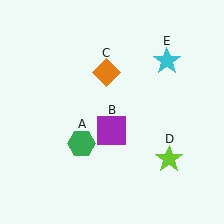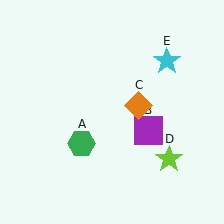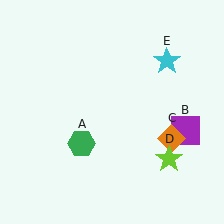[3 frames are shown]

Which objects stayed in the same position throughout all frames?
Green hexagon (object A) and lime star (object D) and cyan star (object E) remained stationary.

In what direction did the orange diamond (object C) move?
The orange diamond (object C) moved down and to the right.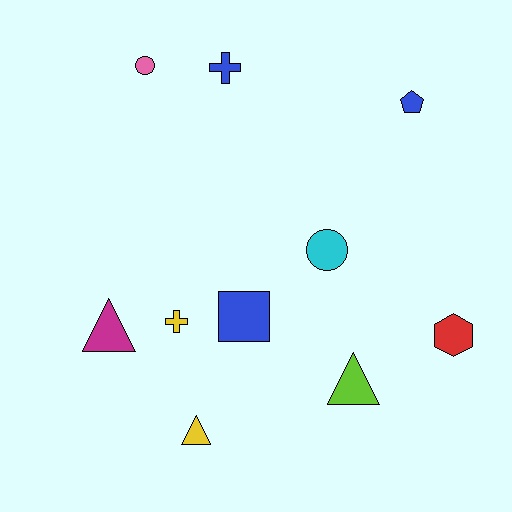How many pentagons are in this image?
There is 1 pentagon.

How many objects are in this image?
There are 10 objects.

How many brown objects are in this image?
There are no brown objects.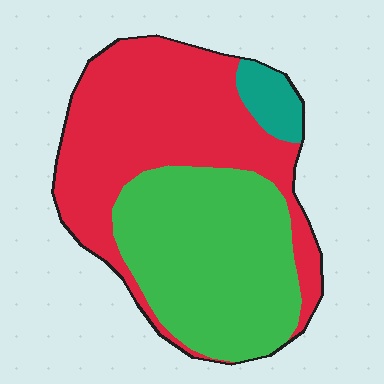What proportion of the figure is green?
Green covers around 45% of the figure.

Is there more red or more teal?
Red.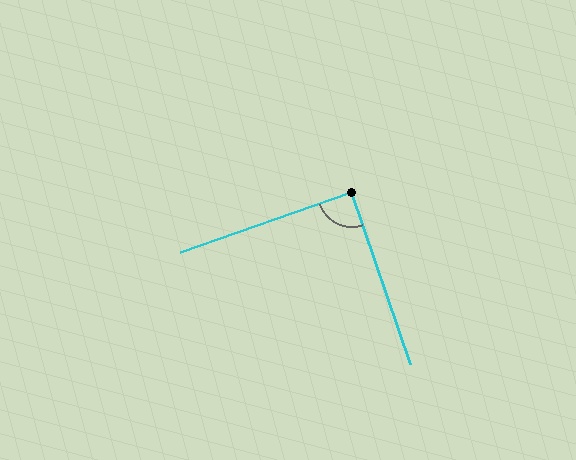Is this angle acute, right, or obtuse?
It is approximately a right angle.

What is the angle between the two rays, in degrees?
Approximately 90 degrees.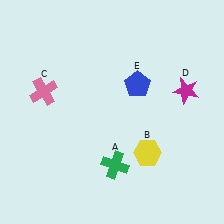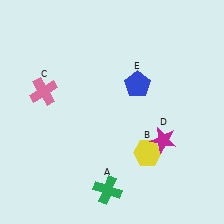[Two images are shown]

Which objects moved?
The objects that moved are: the green cross (A), the magenta star (D).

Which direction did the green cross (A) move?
The green cross (A) moved down.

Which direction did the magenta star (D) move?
The magenta star (D) moved down.